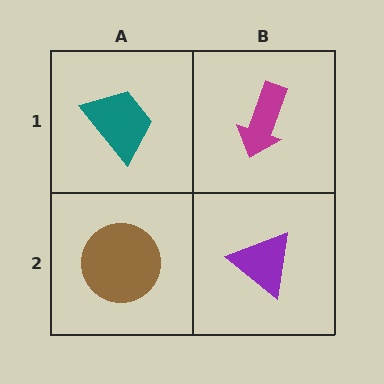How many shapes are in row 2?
2 shapes.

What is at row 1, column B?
A magenta arrow.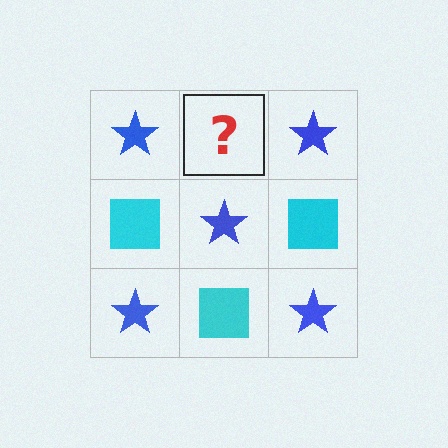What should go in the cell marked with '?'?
The missing cell should contain a cyan square.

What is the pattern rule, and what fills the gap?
The rule is that it alternates blue star and cyan square in a checkerboard pattern. The gap should be filled with a cyan square.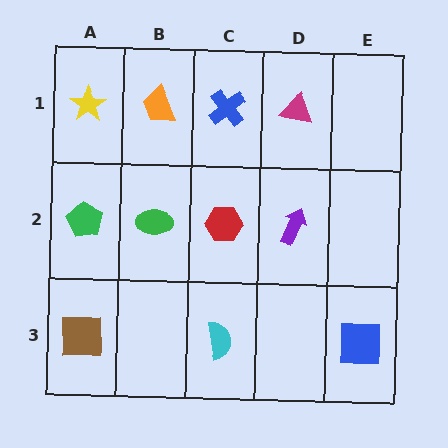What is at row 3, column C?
A cyan semicircle.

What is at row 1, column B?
An orange trapezoid.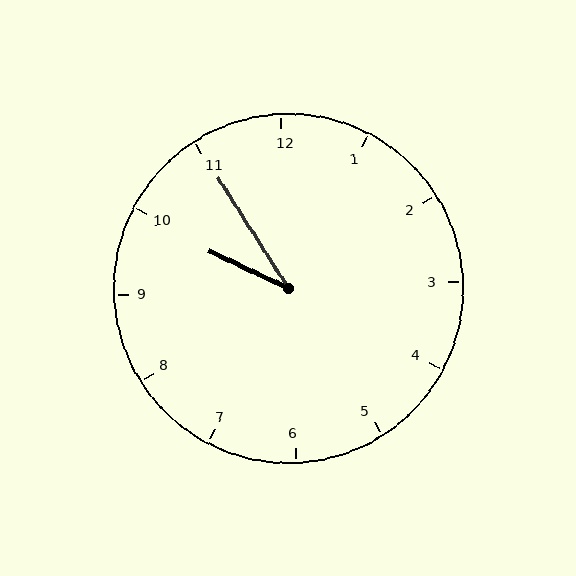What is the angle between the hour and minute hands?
Approximately 32 degrees.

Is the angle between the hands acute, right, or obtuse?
It is acute.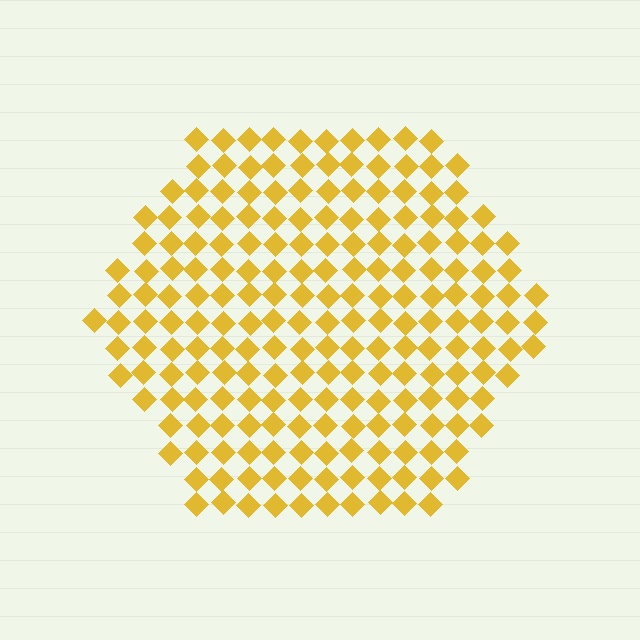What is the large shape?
The large shape is a hexagon.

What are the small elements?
The small elements are diamonds.